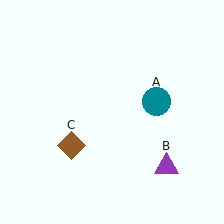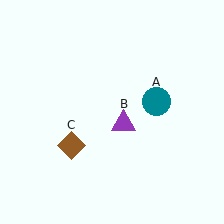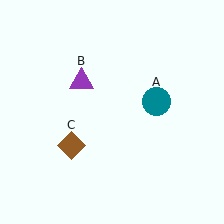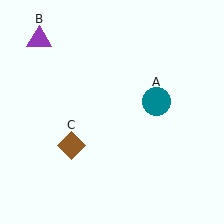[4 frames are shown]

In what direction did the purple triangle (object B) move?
The purple triangle (object B) moved up and to the left.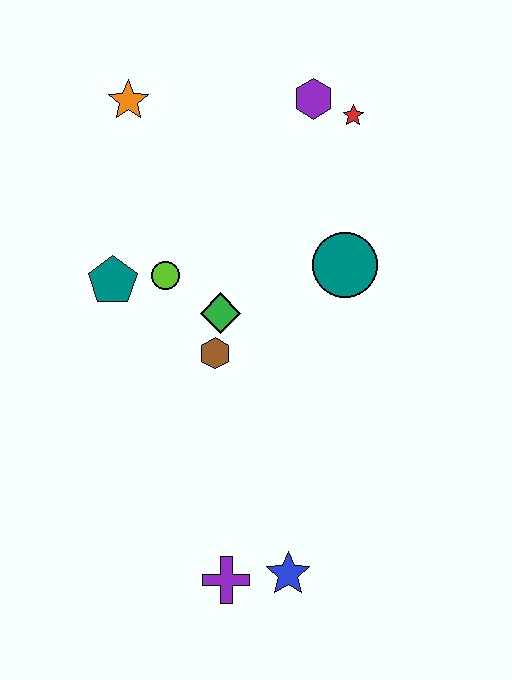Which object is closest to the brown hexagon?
The green diamond is closest to the brown hexagon.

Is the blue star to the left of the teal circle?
Yes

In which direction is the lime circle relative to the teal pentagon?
The lime circle is to the right of the teal pentagon.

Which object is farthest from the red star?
The purple cross is farthest from the red star.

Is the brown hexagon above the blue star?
Yes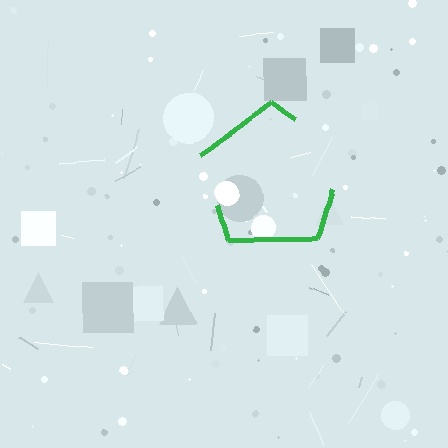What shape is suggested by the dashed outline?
The dashed outline suggests a pentagon.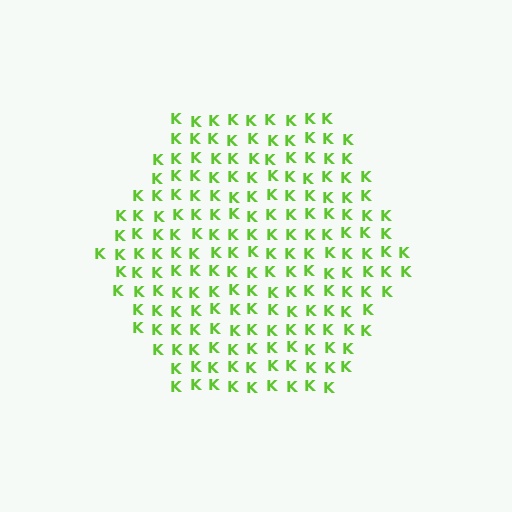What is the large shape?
The large shape is a hexagon.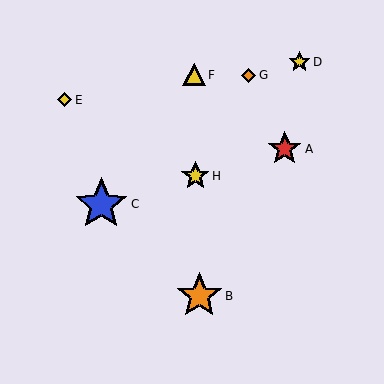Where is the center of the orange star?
The center of the orange star is at (199, 296).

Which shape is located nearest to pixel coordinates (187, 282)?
The orange star (labeled B) at (199, 296) is nearest to that location.